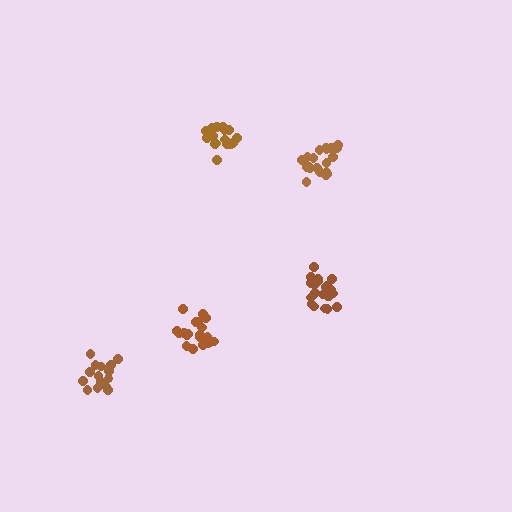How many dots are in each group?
Group 1: 16 dots, Group 2: 15 dots, Group 3: 21 dots, Group 4: 20 dots, Group 5: 21 dots (93 total).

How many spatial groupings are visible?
There are 5 spatial groupings.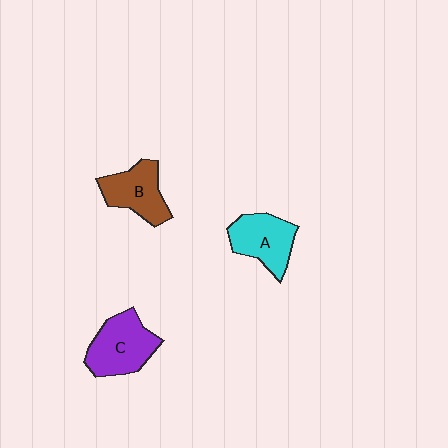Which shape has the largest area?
Shape C (purple).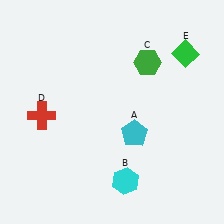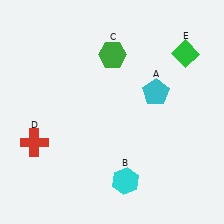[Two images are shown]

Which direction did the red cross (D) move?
The red cross (D) moved down.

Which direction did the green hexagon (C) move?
The green hexagon (C) moved left.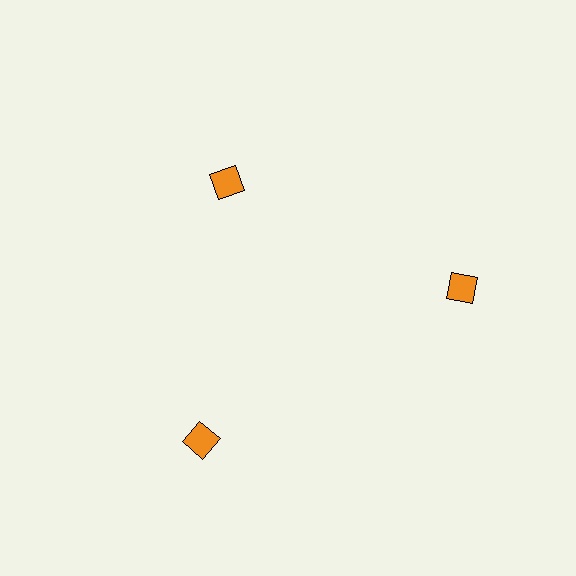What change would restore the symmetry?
The symmetry would be restored by moving it outward, back onto the ring so that all 3 squares sit at equal angles and equal distance from the center.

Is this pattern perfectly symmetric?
No. The 3 orange squares are arranged in a ring, but one element near the 11 o'clock position is pulled inward toward the center, breaking the 3-fold rotational symmetry.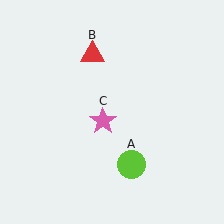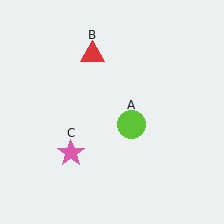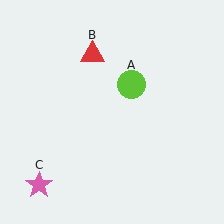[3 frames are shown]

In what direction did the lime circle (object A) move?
The lime circle (object A) moved up.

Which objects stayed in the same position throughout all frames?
Red triangle (object B) remained stationary.